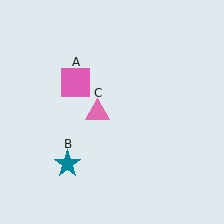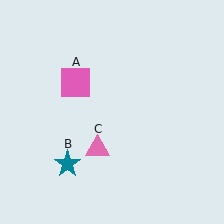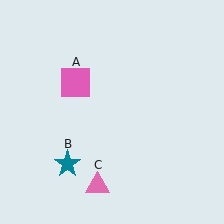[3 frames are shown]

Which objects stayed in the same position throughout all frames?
Pink square (object A) and teal star (object B) remained stationary.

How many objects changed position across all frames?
1 object changed position: pink triangle (object C).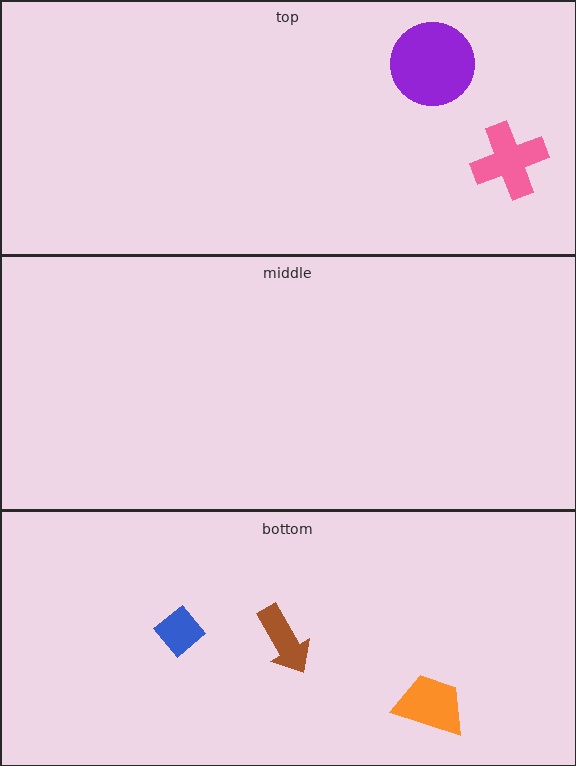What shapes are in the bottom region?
The orange trapezoid, the blue diamond, the brown arrow.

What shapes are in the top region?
The pink cross, the purple circle.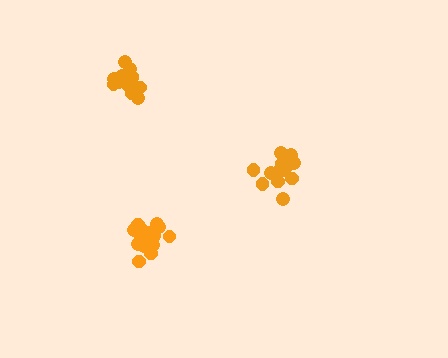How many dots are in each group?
Group 1: 13 dots, Group 2: 13 dots, Group 3: 16 dots (42 total).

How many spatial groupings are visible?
There are 3 spatial groupings.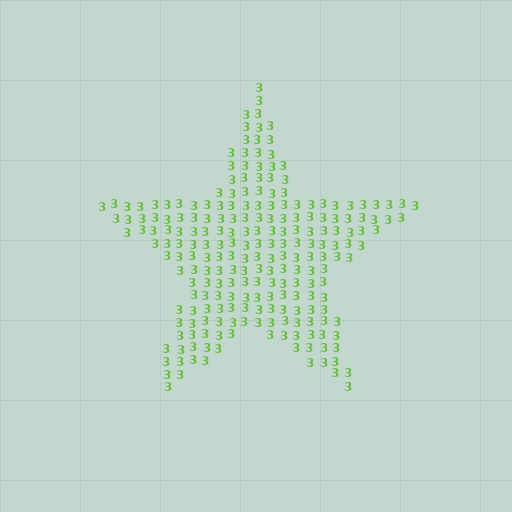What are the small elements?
The small elements are digit 3's.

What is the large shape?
The large shape is a star.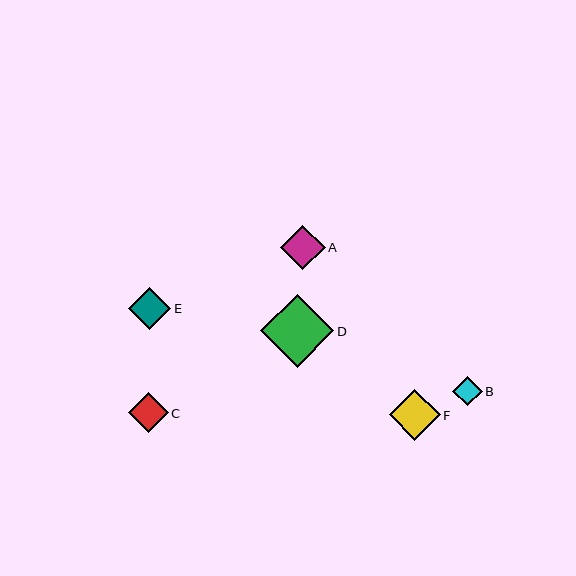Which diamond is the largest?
Diamond D is the largest with a size of approximately 73 pixels.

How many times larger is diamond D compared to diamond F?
Diamond D is approximately 1.4 times the size of diamond F.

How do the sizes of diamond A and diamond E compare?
Diamond A and diamond E are approximately the same size.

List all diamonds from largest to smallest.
From largest to smallest: D, F, A, E, C, B.